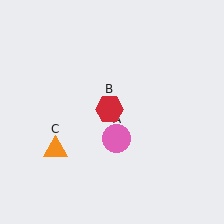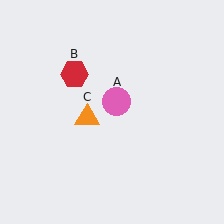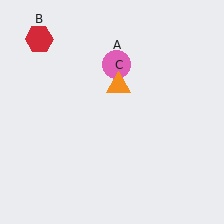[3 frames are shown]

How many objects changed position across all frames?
3 objects changed position: pink circle (object A), red hexagon (object B), orange triangle (object C).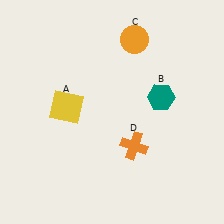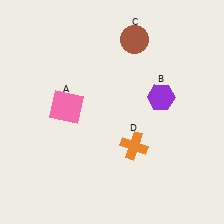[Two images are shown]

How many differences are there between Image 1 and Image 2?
There are 3 differences between the two images.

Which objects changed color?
A changed from yellow to pink. B changed from teal to purple. C changed from orange to brown.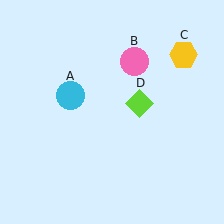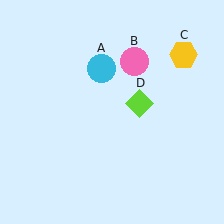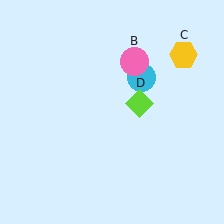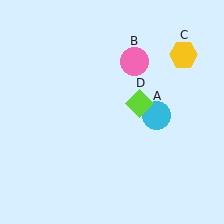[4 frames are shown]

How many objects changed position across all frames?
1 object changed position: cyan circle (object A).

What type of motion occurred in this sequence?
The cyan circle (object A) rotated clockwise around the center of the scene.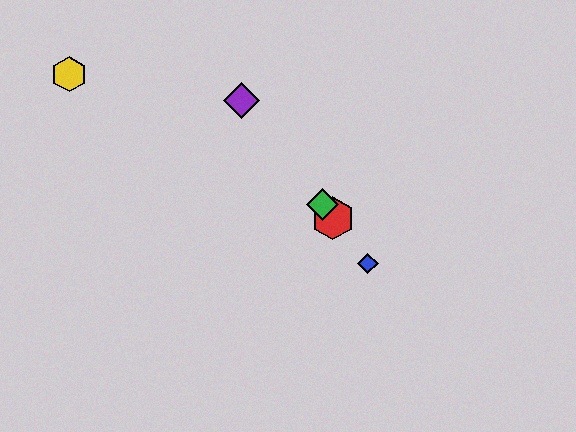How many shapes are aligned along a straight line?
4 shapes (the red hexagon, the blue diamond, the green diamond, the purple diamond) are aligned along a straight line.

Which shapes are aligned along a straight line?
The red hexagon, the blue diamond, the green diamond, the purple diamond are aligned along a straight line.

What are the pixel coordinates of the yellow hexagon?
The yellow hexagon is at (69, 74).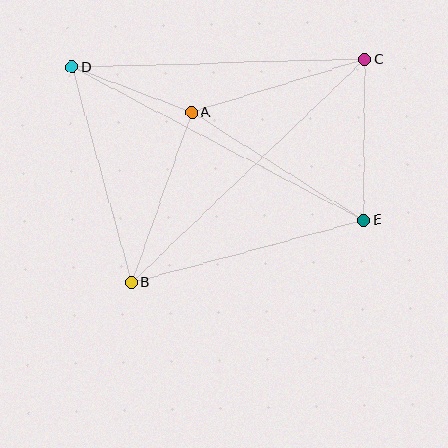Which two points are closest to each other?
Points A and D are closest to each other.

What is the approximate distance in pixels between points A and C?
The distance between A and C is approximately 181 pixels.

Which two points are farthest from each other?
Points D and E are farthest from each other.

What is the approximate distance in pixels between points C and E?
The distance between C and E is approximately 161 pixels.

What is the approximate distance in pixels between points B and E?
The distance between B and E is approximately 241 pixels.